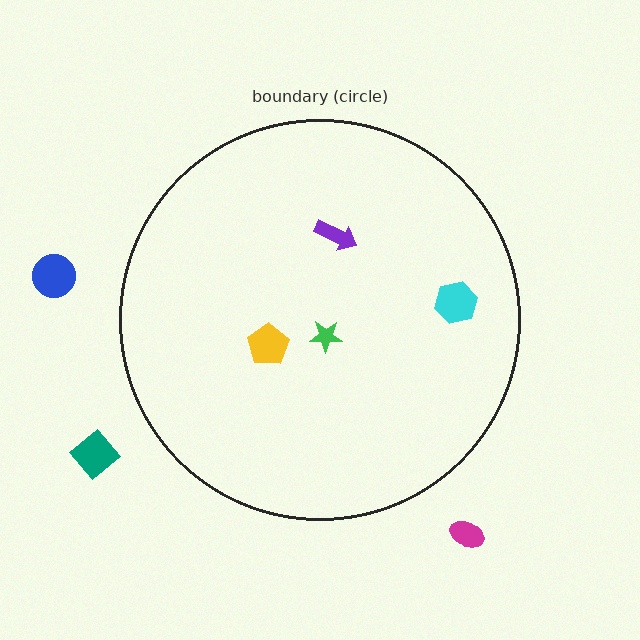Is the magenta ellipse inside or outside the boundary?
Outside.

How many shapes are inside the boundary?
4 inside, 3 outside.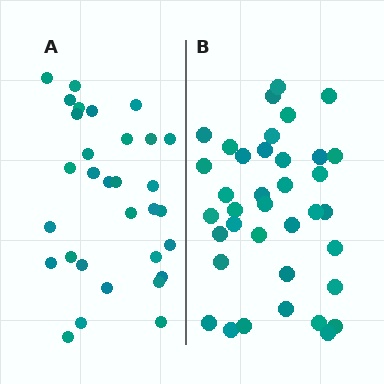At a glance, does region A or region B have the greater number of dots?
Region B (the right region) has more dots.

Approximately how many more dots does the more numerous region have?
Region B has about 6 more dots than region A.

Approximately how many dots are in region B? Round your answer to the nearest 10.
About 40 dots. (The exact count is 37, which rounds to 40.)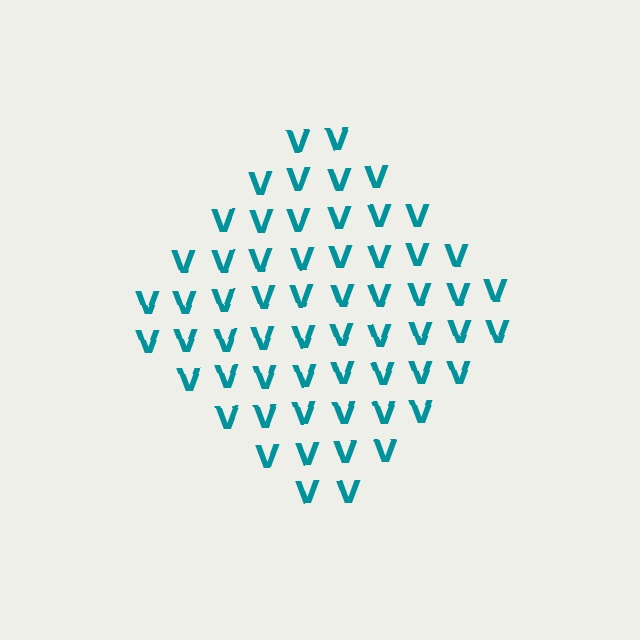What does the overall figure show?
The overall figure shows a diamond.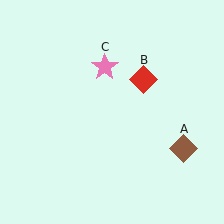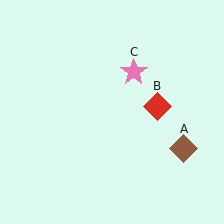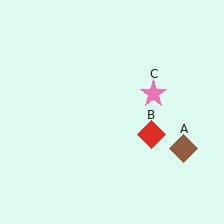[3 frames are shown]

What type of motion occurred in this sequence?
The red diamond (object B), pink star (object C) rotated clockwise around the center of the scene.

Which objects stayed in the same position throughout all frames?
Brown diamond (object A) remained stationary.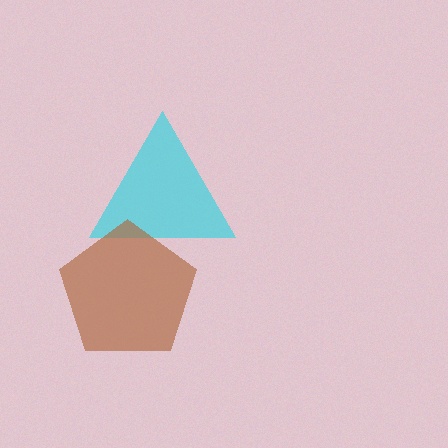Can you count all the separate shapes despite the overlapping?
Yes, there are 2 separate shapes.